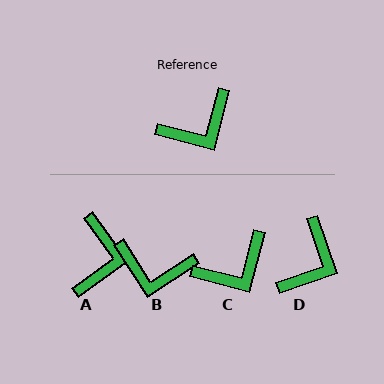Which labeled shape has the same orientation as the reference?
C.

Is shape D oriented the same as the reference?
No, it is off by about 33 degrees.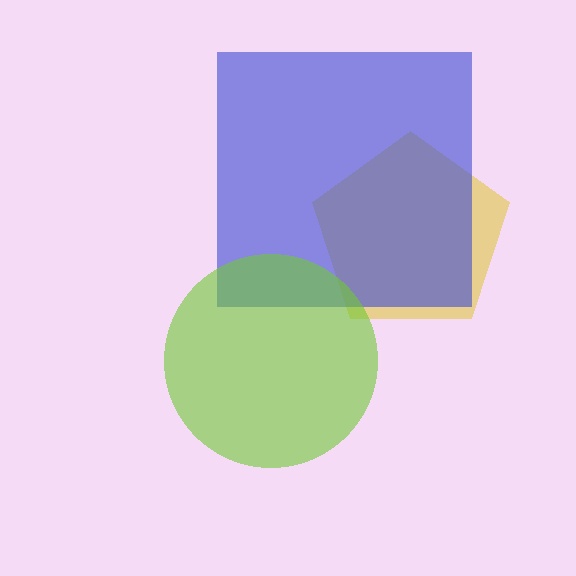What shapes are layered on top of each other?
The layered shapes are: a yellow pentagon, a blue square, a lime circle.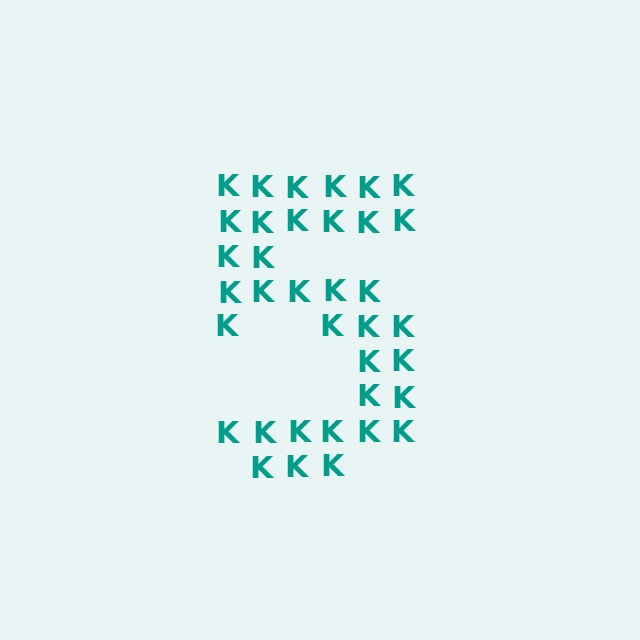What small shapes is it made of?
It is made of small letter K's.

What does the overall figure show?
The overall figure shows the digit 5.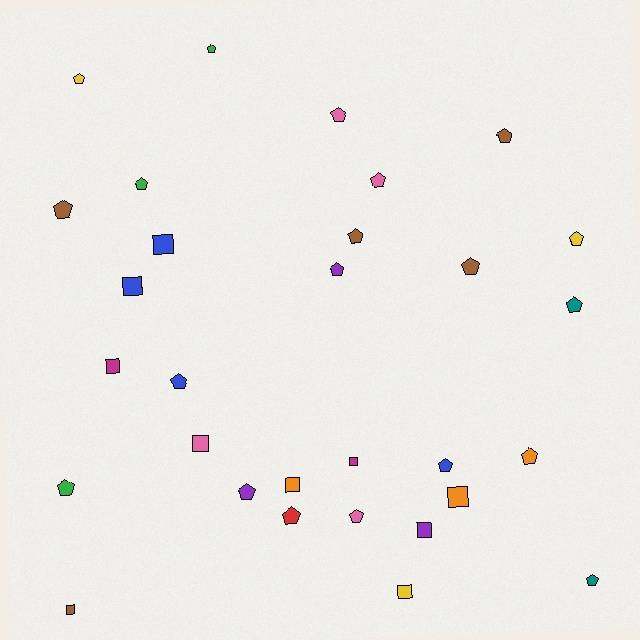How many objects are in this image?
There are 30 objects.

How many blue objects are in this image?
There are 4 blue objects.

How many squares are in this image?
There are 10 squares.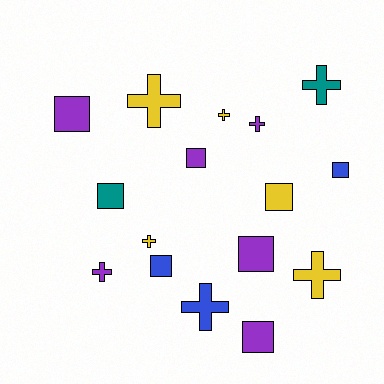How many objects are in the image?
There are 16 objects.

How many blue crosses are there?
There is 1 blue cross.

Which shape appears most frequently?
Cross, with 8 objects.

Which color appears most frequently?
Purple, with 6 objects.